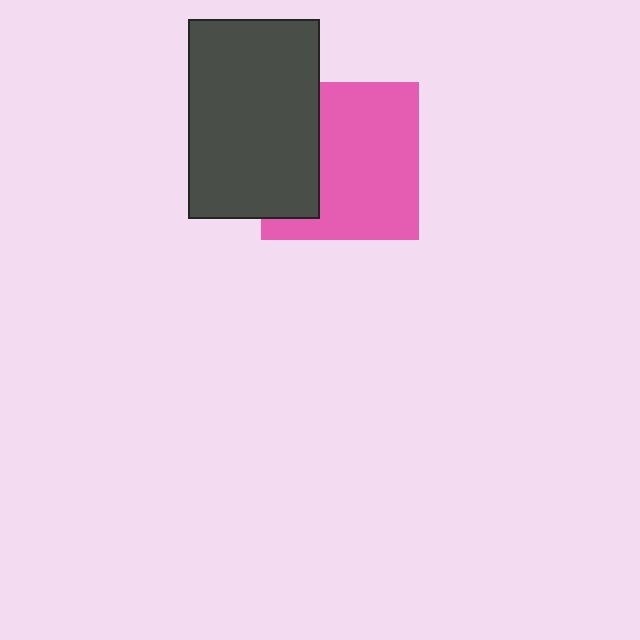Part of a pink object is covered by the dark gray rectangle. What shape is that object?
It is a square.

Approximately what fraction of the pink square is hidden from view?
Roughly 32% of the pink square is hidden behind the dark gray rectangle.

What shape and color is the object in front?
The object in front is a dark gray rectangle.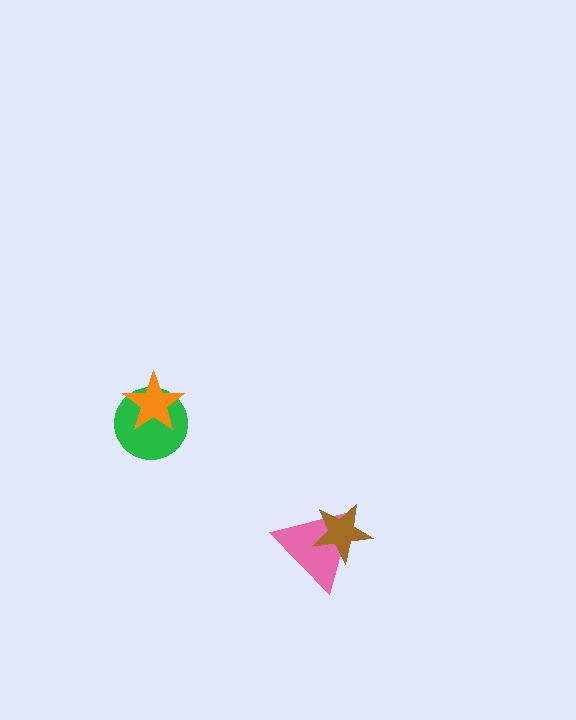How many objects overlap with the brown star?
1 object overlaps with the brown star.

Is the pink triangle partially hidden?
Yes, it is partially covered by another shape.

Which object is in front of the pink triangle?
The brown star is in front of the pink triangle.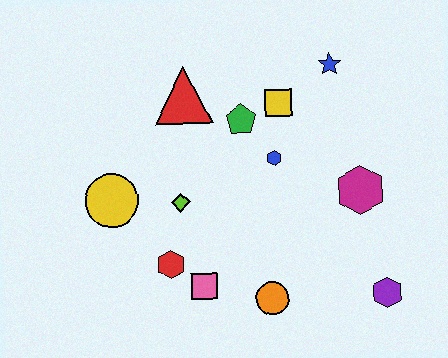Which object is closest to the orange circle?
The pink square is closest to the orange circle.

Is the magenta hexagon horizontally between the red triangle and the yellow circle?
No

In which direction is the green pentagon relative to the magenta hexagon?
The green pentagon is to the left of the magenta hexagon.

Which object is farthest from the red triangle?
The purple hexagon is farthest from the red triangle.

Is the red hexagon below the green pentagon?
Yes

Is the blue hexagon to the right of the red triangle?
Yes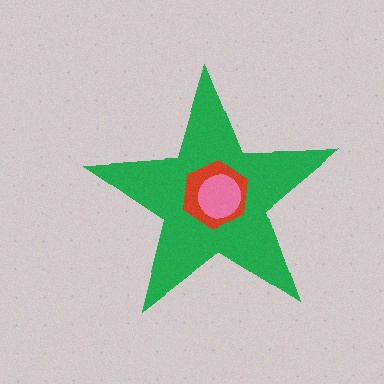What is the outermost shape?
The green star.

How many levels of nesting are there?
3.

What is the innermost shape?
The pink circle.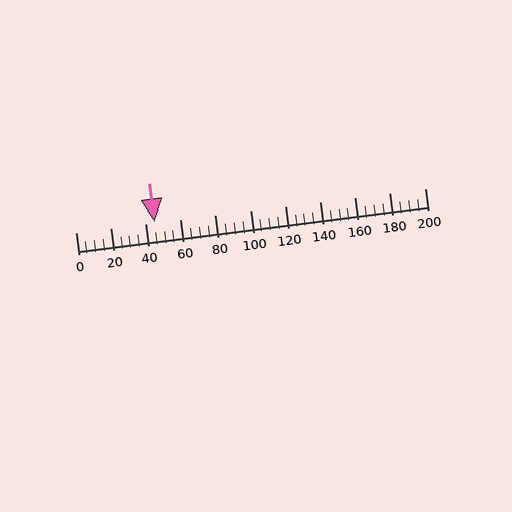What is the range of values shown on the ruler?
The ruler shows values from 0 to 200.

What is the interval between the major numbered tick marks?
The major tick marks are spaced 20 units apart.